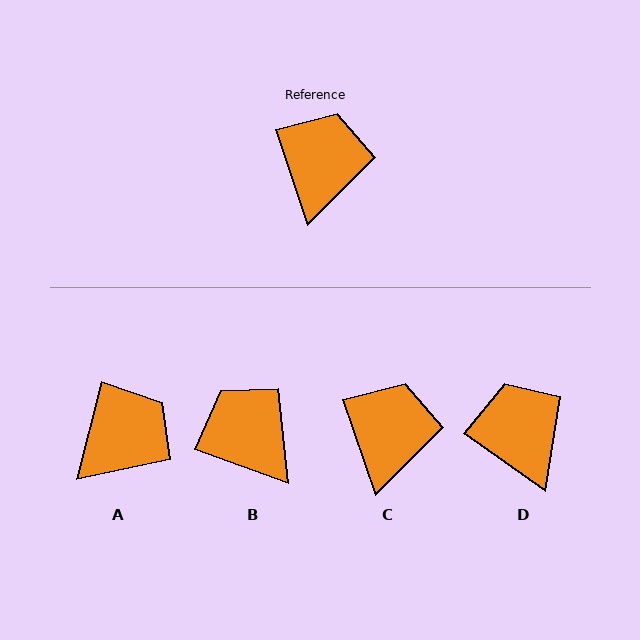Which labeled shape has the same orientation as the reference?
C.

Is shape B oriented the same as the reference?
No, it is off by about 51 degrees.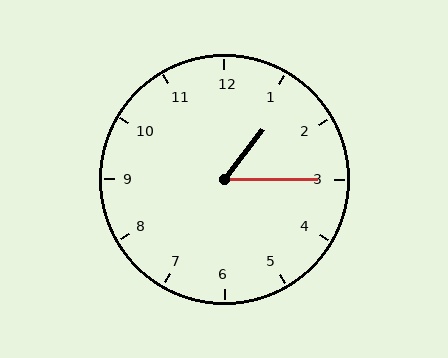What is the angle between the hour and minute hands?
Approximately 52 degrees.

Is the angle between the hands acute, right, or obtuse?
It is acute.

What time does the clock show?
1:15.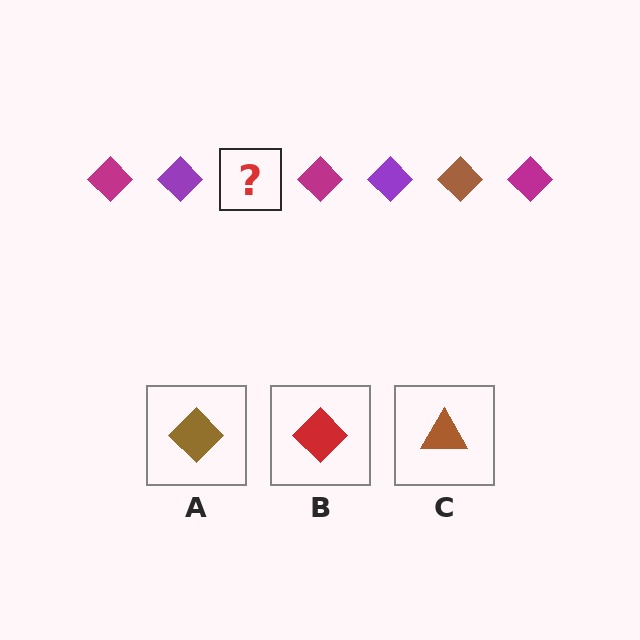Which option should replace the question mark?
Option A.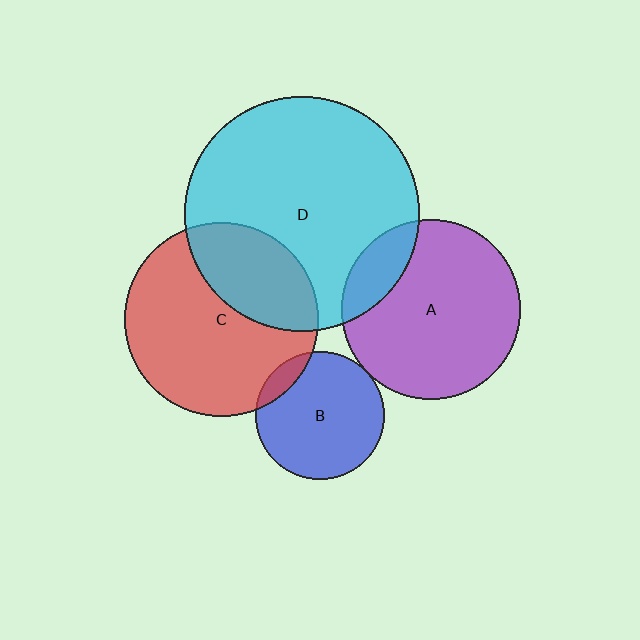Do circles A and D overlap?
Yes.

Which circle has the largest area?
Circle D (cyan).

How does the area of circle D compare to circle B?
Approximately 3.3 times.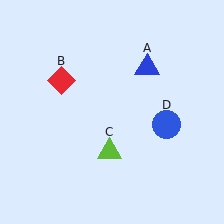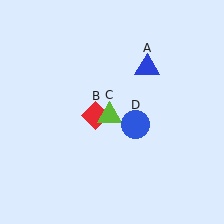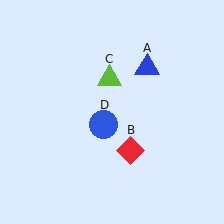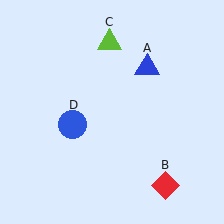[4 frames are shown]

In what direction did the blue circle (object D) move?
The blue circle (object D) moved left.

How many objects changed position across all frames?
3 objects changed position: red diamond (object B), lime triangle (object C), blue circle (object D).